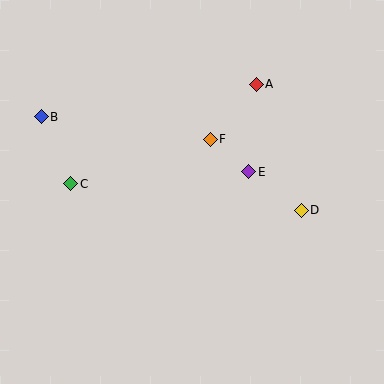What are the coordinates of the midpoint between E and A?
The midpoint between E and A is at (252, 128).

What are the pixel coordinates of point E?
Point E is at (249, 172).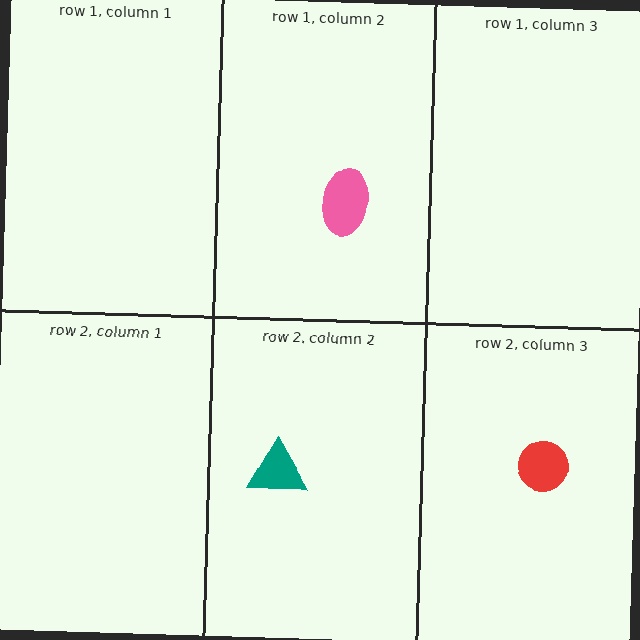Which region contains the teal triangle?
The row 2, column 2 region.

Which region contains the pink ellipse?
The row 1, column 2 region.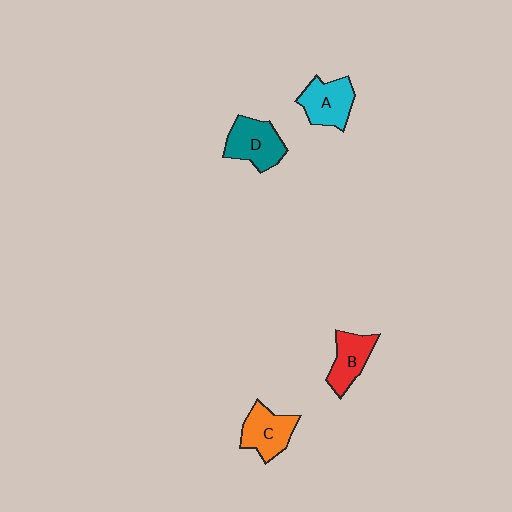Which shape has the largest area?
Shape D (teal).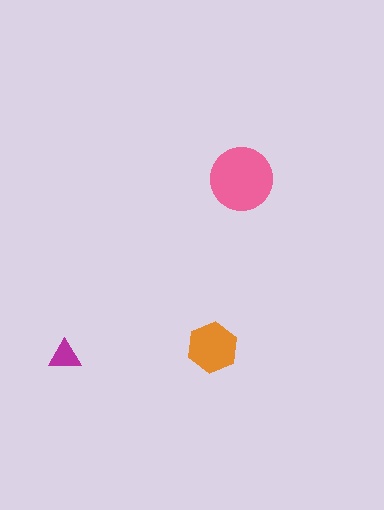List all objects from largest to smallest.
The pink circle, the orange hexagon, the magenta triangle.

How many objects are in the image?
There are 3 objects in the image.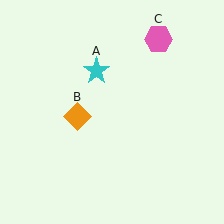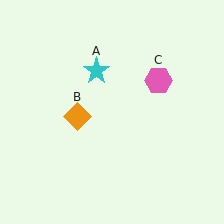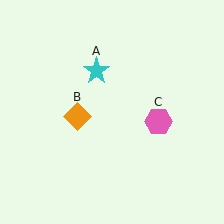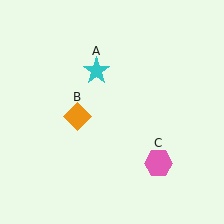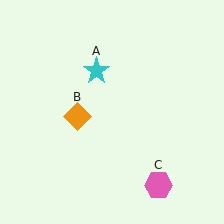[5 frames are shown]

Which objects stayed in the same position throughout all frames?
Cyan star (object A) and orange diamond (object B) remained stationary.